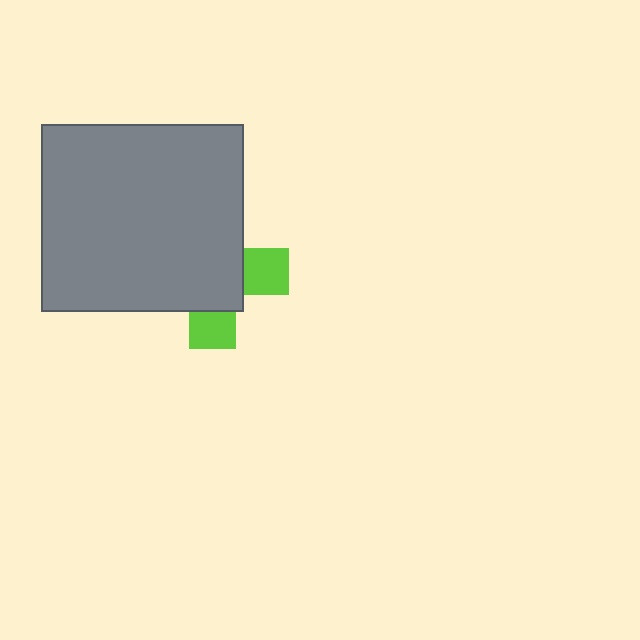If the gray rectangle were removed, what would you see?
You would see the complete lime cross.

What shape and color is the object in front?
The object in front is a gray rectangle.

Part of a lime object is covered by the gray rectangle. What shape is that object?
It is a cross.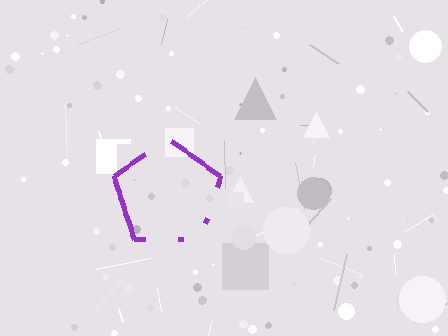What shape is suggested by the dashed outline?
The dashed outline suggests a pentagon.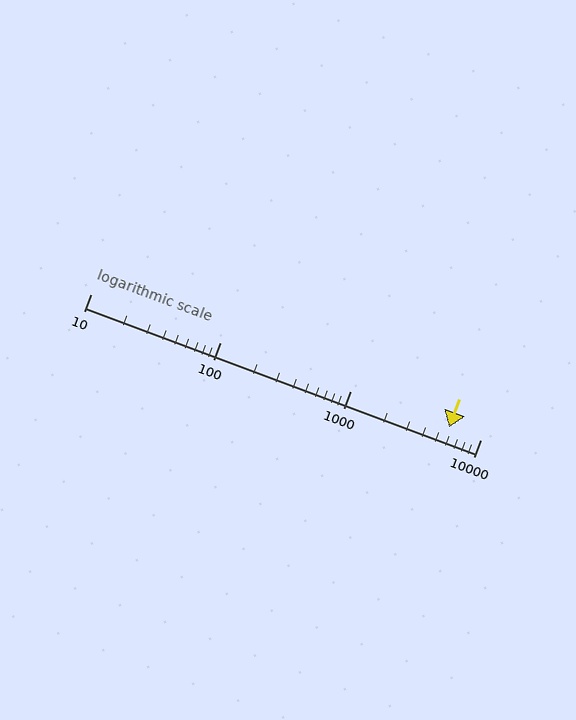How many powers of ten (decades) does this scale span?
The scale spans 3 decades, from 10 to 10000.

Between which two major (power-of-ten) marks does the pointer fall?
The pointer is between 1000 and 10000.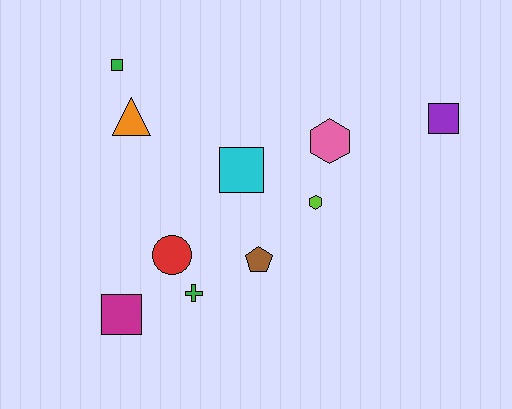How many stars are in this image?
There are no stars.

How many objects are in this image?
There are 10 objects.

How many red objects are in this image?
There is 1 red object.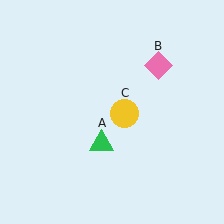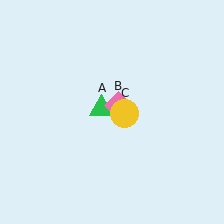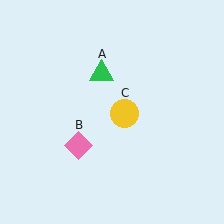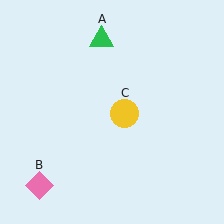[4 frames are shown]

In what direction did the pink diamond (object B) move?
The pink diamond (object B) moved down and to the left.